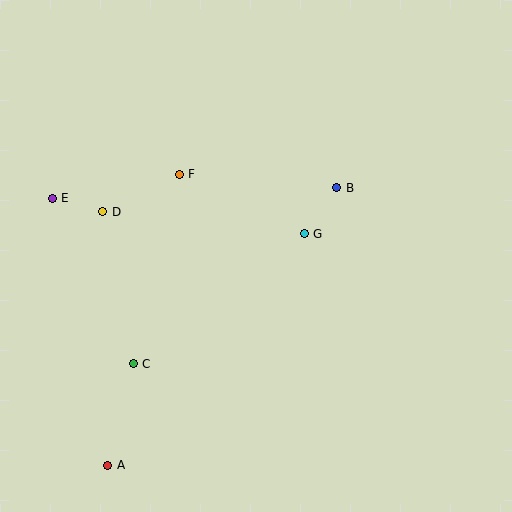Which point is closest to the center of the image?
Point G at (304, 234) is closest to the center.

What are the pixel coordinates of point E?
Point E is at (52, 198).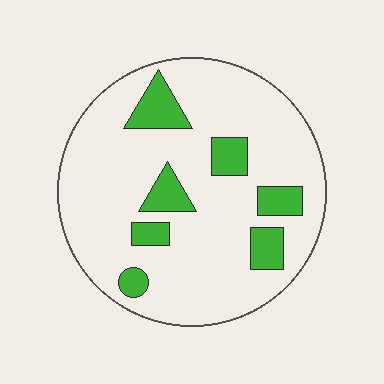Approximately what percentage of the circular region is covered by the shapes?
Approximately 15%.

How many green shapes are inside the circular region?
7.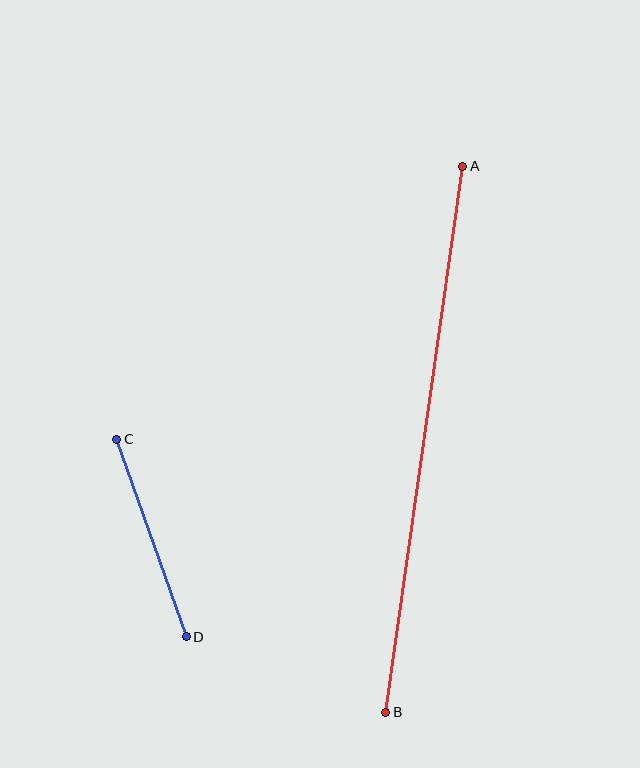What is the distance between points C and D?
The distance is approximately 210 pixels.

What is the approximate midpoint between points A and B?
The midpoint is at approximately (424, 439) pixels.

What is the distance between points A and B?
The distance is approximately 552 pixels.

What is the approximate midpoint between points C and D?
The midpoint is at approximately (151, 538) pixels.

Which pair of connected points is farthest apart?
Points A and B are farthest apart.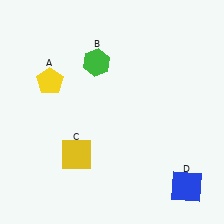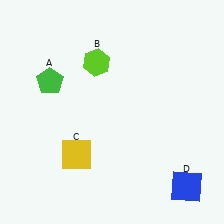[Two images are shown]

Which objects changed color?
A changed from yellow to green. B changed from green to lime.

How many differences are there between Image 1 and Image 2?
There are 2 differences between the two images.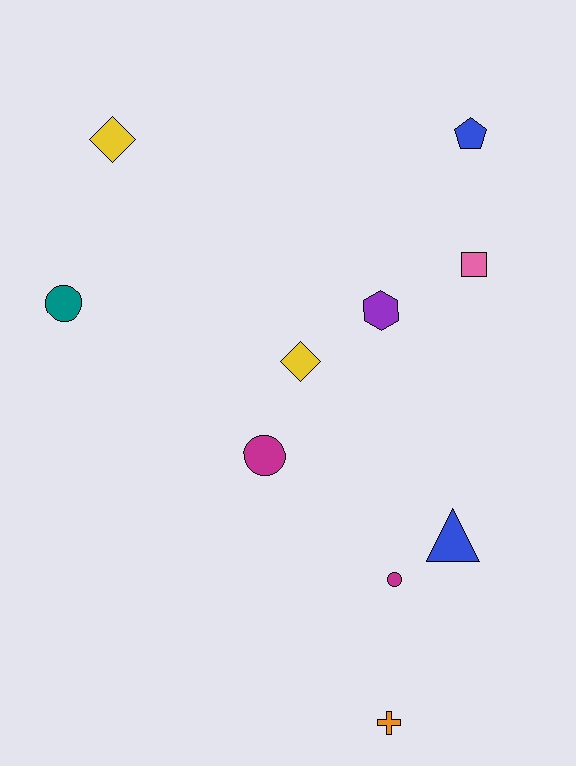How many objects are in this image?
There are 10 objects.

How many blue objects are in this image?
There are 2 blue objects.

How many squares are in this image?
There is 1 square.